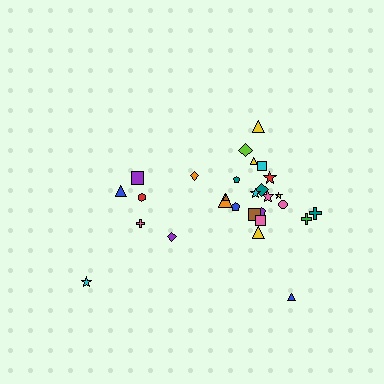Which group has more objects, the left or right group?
The right group.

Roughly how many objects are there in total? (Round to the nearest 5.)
Roughly 30 objects in total.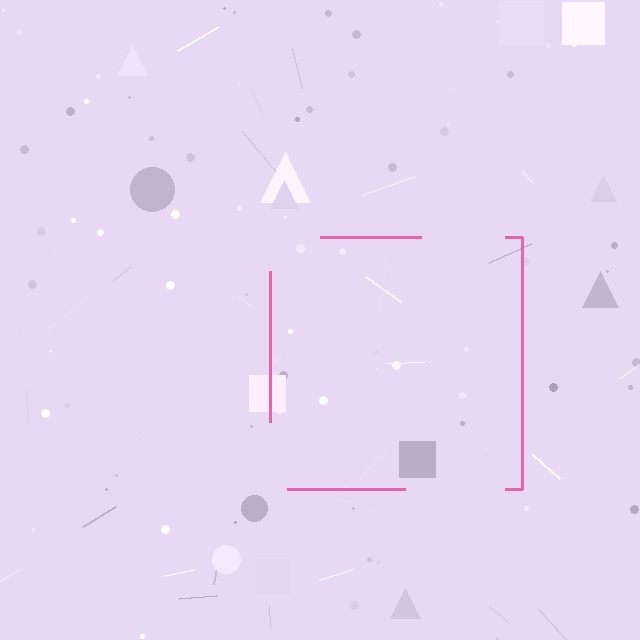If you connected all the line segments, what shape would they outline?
They would outline a square.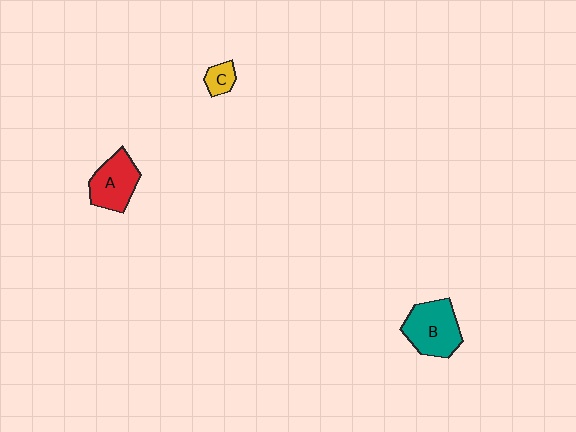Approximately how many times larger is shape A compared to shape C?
Approximately 2.7 times.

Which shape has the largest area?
Shape B (teal).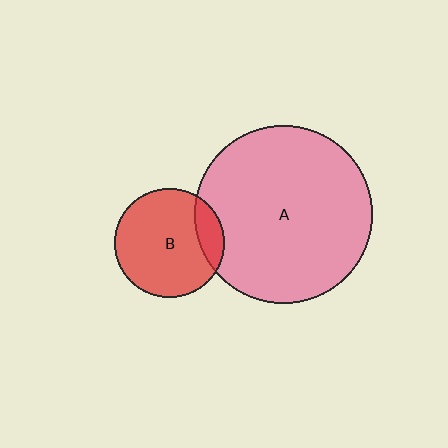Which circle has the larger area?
Circle A (pink).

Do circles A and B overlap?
Yes.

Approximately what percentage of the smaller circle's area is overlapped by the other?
Approximately 15%.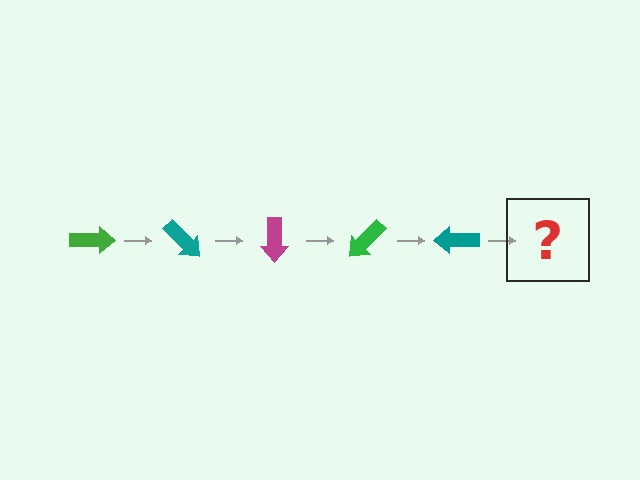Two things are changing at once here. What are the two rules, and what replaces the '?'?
The two rules are that it rotates 45 degrees each step and the color cycles through green, teal, and magenta. The '?' should be a magenta arrow, rotated 225 degrees from the start.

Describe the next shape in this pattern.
It should be a magenta arrow, rotated 225 degrees from the start.